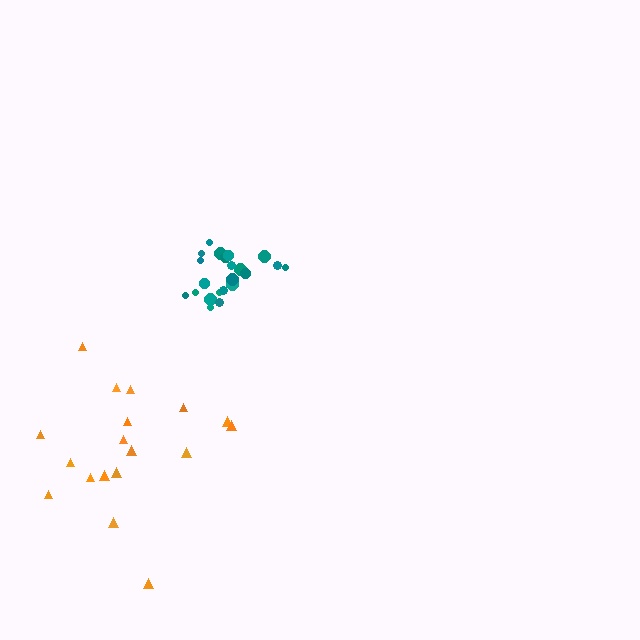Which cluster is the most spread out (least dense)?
Orange.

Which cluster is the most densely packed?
Teal.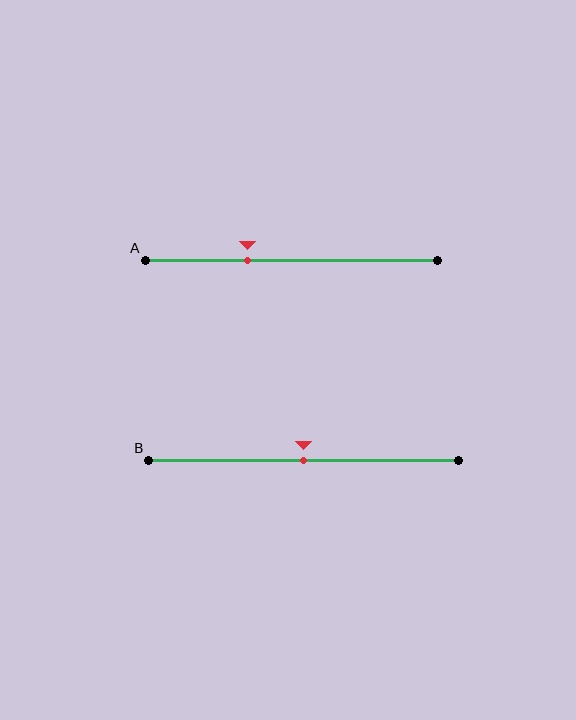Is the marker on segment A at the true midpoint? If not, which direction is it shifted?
No, the marker on segment A is shifted to the left by about 15% of the segment length.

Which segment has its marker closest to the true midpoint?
Segment B has its marker closest to the true midpoint.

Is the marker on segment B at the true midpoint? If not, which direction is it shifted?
Yes, the marker on segment B is at the true midpoint.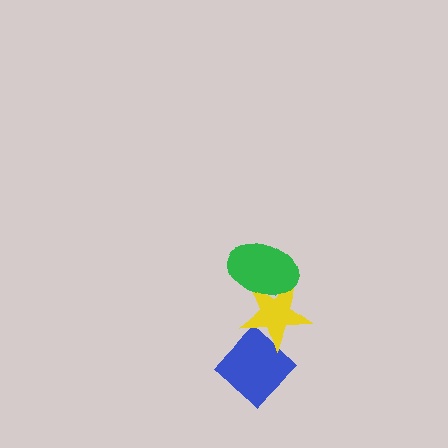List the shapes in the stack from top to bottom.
From top to bottom: the green ellipse, the yellow star, the blue diamond.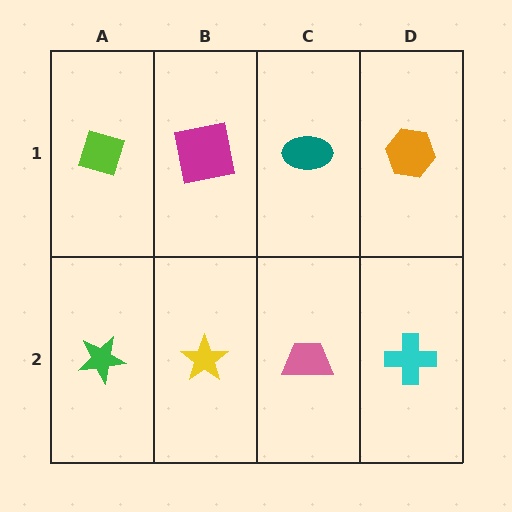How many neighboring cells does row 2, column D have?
2.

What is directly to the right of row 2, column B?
A pink trapezoid.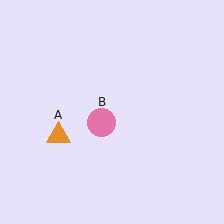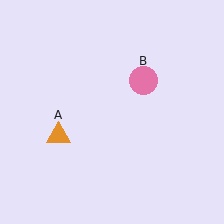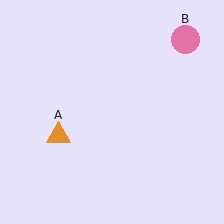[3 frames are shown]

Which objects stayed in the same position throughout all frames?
Orange triangle (object A) remained stationary.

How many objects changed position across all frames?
1 object changed position: pink circle (object B).